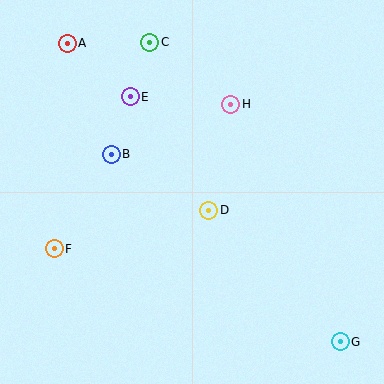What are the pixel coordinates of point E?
Point E is at (130, 97).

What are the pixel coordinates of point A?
Point A is at (67, 43).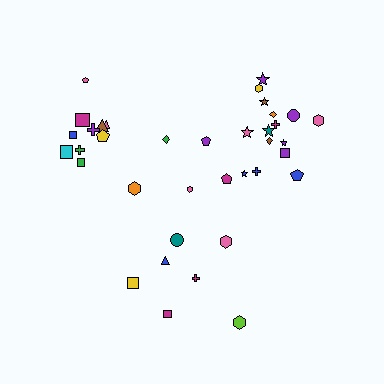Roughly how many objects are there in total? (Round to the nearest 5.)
Roughly 35 objects in total.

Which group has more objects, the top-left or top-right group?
The top-right group.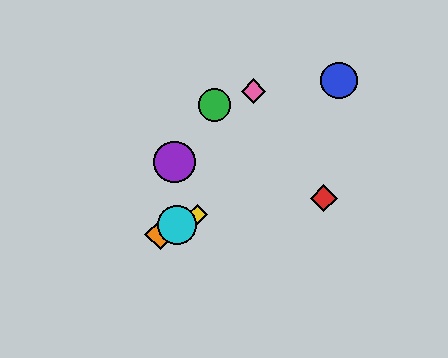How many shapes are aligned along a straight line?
3 shapes (the yellow diamond, the orange diamond, the cyan circle) are aligned along a straight line.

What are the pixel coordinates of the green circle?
The green circle is at (214, 105).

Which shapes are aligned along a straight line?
The yellow diamond, the orange diamond, the cyan circle are aligned along a straight line.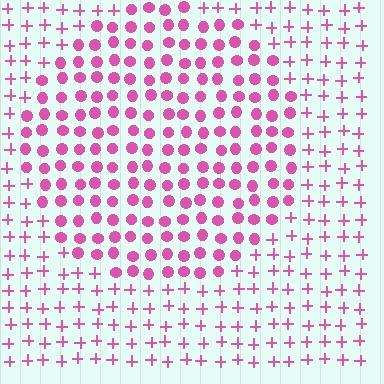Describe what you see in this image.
The image is filled with small pink elements arranged in a uniform grid. A circle-shaped region contains circles, while the surrounding area contains plus signs. The boundary is defined purely by the change in element shape.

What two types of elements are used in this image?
The image uses circles inside the circle region and plus signs outside it.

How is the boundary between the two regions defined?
The boundary is defined by a change in element shape: circles inside vs. plus signs outside. All elements share the same color and spacing.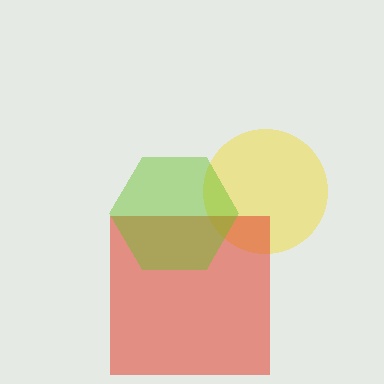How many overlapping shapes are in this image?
There are 3 overlapping shapes in the image.